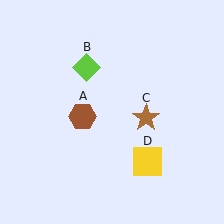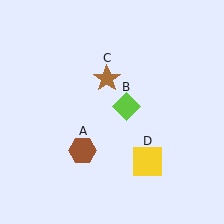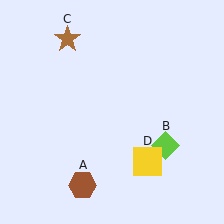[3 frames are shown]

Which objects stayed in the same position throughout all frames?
Yellow square (object D) remained stationary.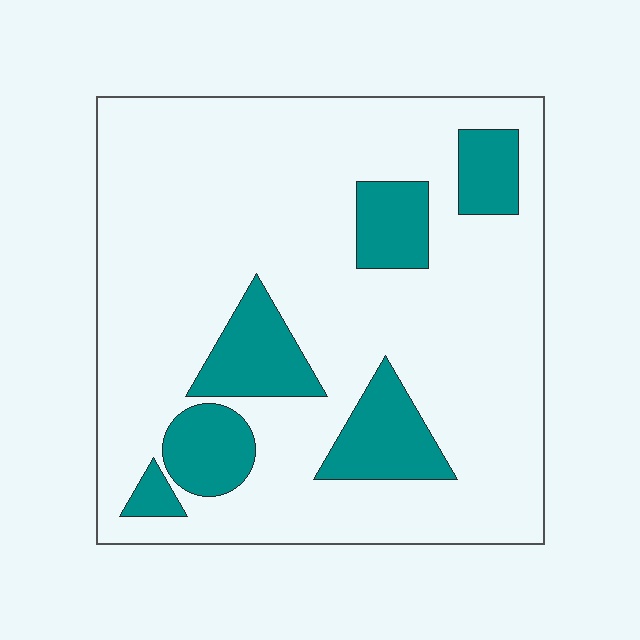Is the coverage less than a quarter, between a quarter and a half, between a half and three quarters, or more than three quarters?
Less than a quarter.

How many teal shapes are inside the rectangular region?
6.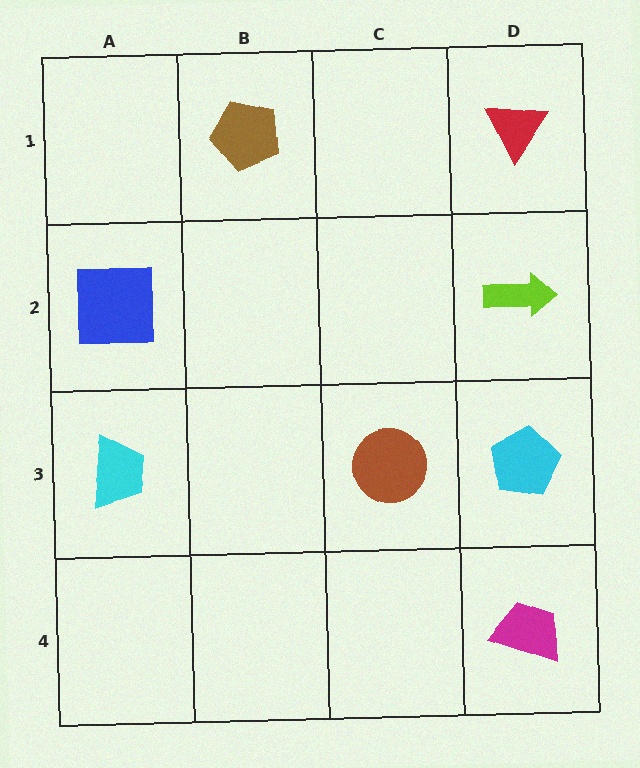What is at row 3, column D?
A cyan pentagon.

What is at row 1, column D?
A red triangle.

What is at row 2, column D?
A lime arrow.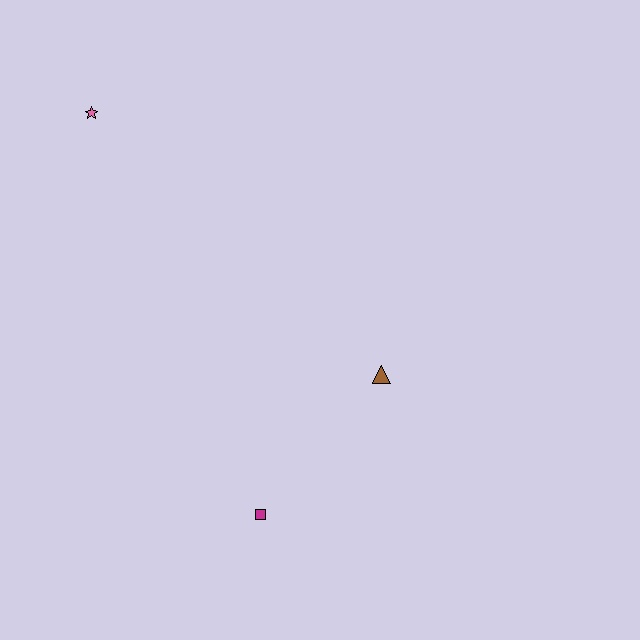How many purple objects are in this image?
There are no purple objects.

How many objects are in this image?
There are 3 objects.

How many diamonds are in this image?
There are no diamonds.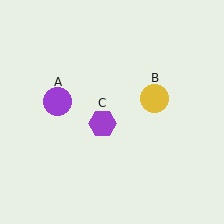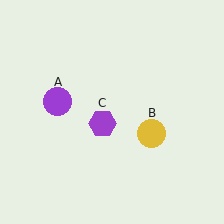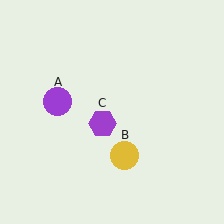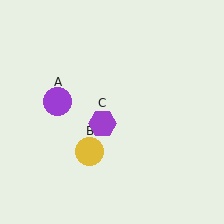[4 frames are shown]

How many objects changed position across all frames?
1 object changed position: yellow circle (object B).